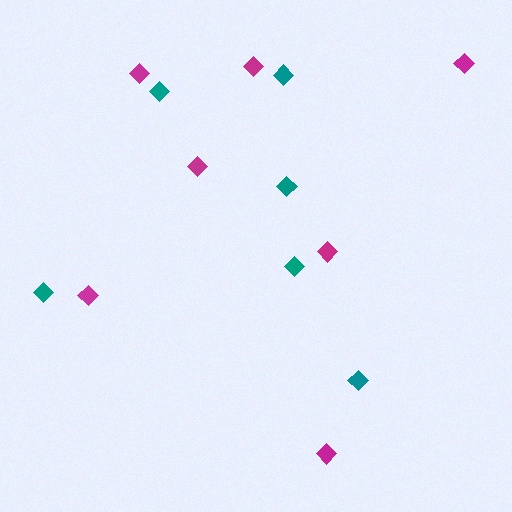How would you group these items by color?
There are 2 groups: one group of teal diamonds (6) and one group of magenta diamonds (7).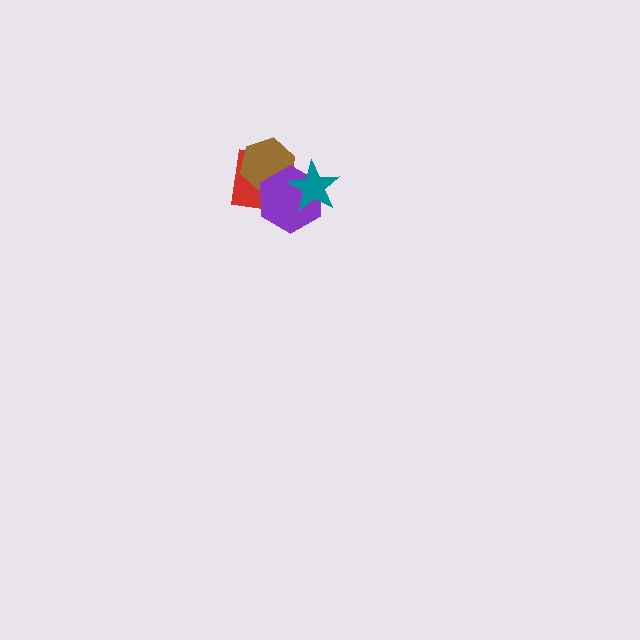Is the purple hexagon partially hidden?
Yes, it is partially covered by another shape.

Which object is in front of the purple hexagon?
The teal star is in front of the purple hexagon.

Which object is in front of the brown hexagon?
The purple hexagon is in front of the brown hexagon.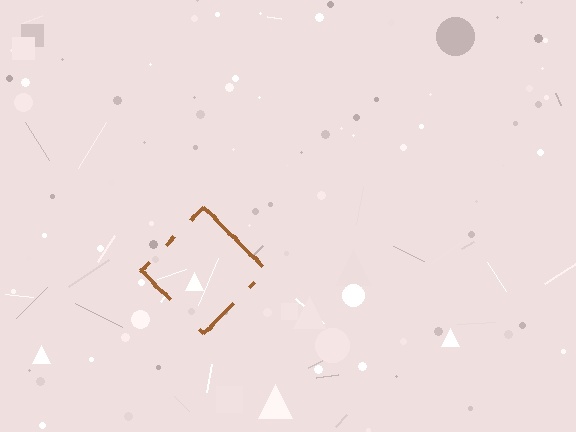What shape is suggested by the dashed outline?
The dashed outline suggests a diamond.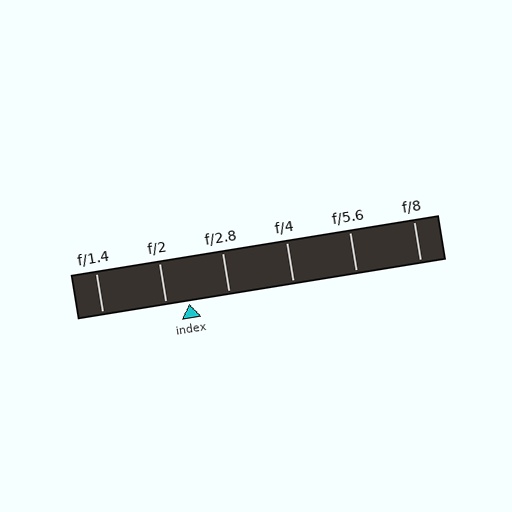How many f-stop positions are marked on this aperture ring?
There are 6 f-stop positions marked.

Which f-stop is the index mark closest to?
The index mark is closest to f/2.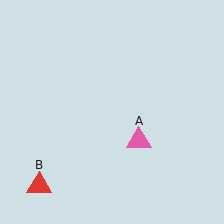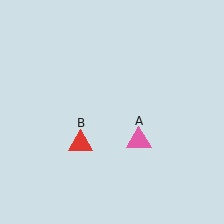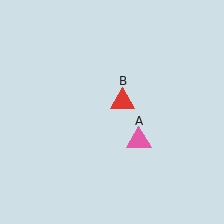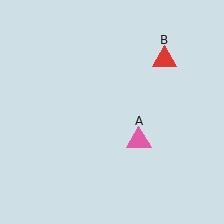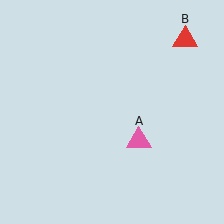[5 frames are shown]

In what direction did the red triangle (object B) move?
The red triangle (object B) moved up and to the right.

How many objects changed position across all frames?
1 object changed position: red triangle (object B).